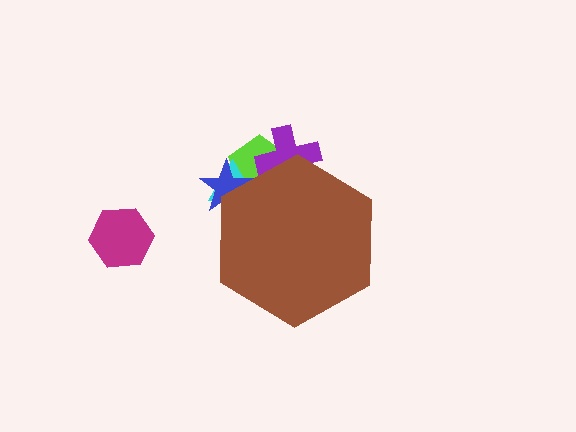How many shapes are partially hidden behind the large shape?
4 shapes are partially hidden.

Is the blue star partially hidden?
Yes, the blue star is partially hidden behind the brown hexagon.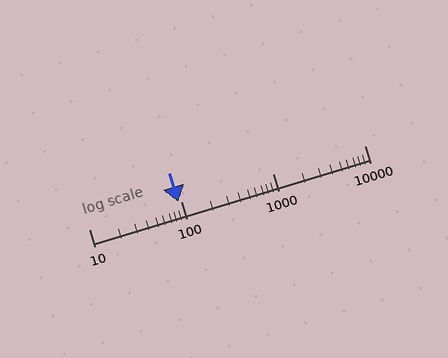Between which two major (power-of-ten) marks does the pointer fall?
The pointer is between 10 and 100.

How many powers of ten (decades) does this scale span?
The scale spans 3 decades, from 10 to 10000.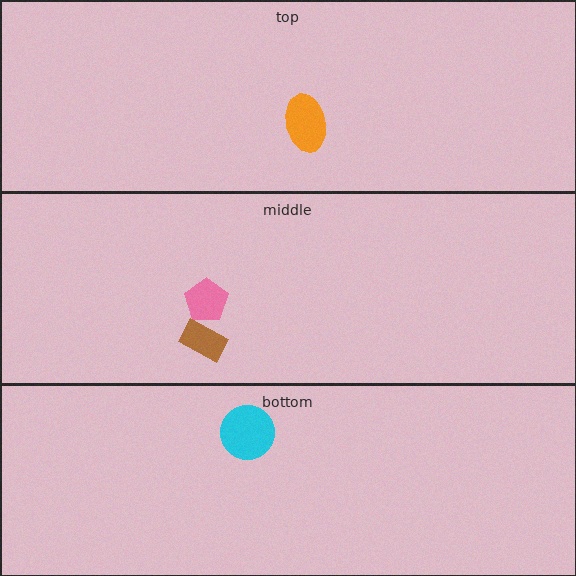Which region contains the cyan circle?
The bottom region.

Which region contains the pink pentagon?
The middle region.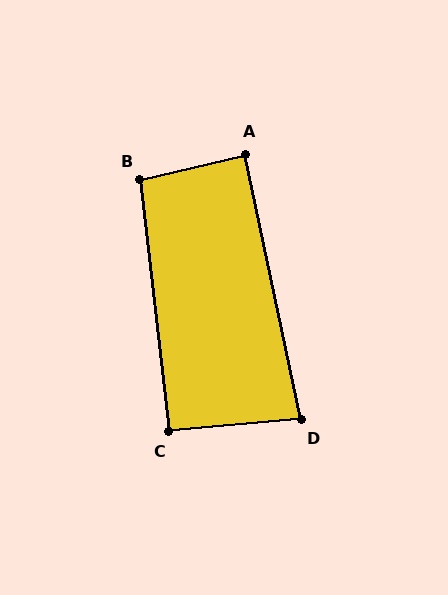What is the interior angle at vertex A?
Approximately 88 degrees (approximately right).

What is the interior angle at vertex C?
Approximately 92 degrees (approximately right).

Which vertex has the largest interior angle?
B, at approximately 97 degrees.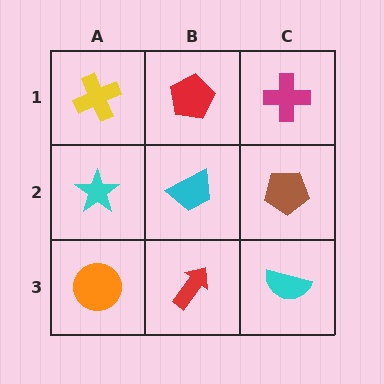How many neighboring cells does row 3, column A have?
2.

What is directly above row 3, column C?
A brown pentagon.